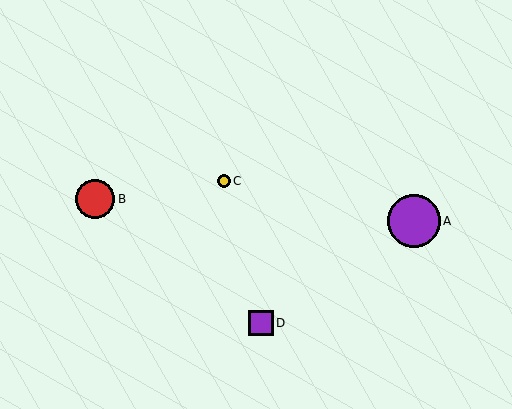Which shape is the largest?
The purple circle (labeled A) is the largest.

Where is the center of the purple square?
The center of the purple square is at (261, 323).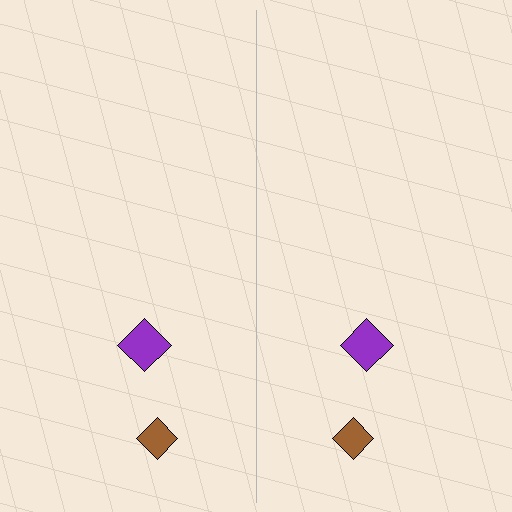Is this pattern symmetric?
Yes, this pattern has bilateral (reflection) symmetry.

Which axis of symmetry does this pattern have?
The pattern has a vertical axis of symmetry running through the center of the image.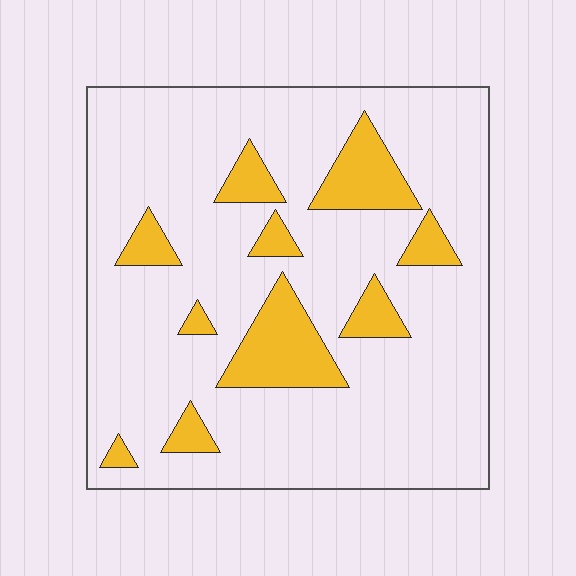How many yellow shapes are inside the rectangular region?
10.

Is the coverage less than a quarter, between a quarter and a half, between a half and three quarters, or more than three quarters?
Less than a quarter.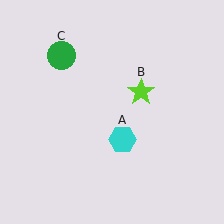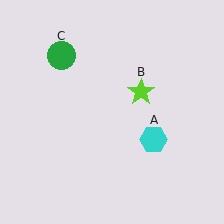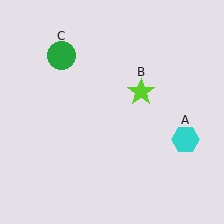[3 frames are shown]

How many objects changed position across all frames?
1 object changed position: cyan hexagon (object A).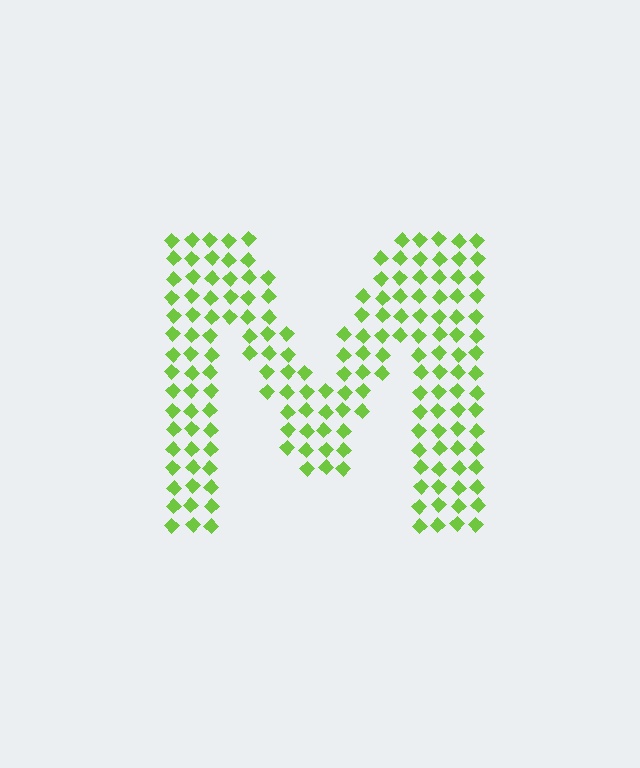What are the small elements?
The small elements are diamonds.